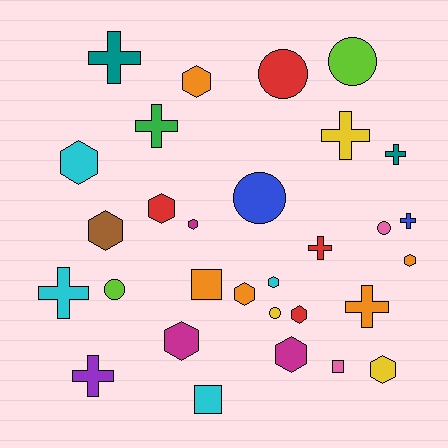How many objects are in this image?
There are 30 objects.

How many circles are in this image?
There are 6 circles.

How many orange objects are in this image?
There are 5 orange objects.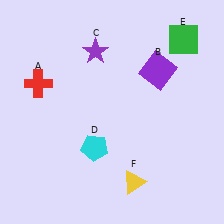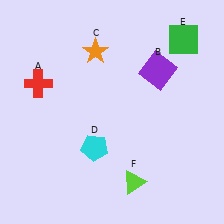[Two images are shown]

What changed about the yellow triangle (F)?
In Image 1, F is yellow. In Image 2, it changed to lime.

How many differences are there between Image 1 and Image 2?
There are 2 differences between the two images.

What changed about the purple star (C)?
In Image 1, C is purple. In Image 2, it changed to orange.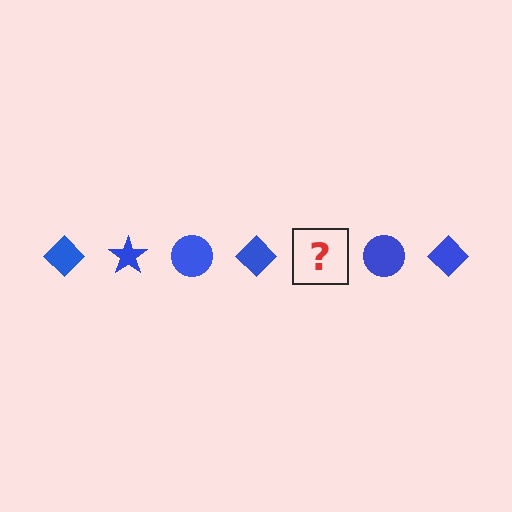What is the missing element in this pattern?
The missing element is a blue star.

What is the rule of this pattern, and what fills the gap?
The rule is that the pattern cycles through diamond, star, circle shapes in blue. The gap should be filled with a blue star.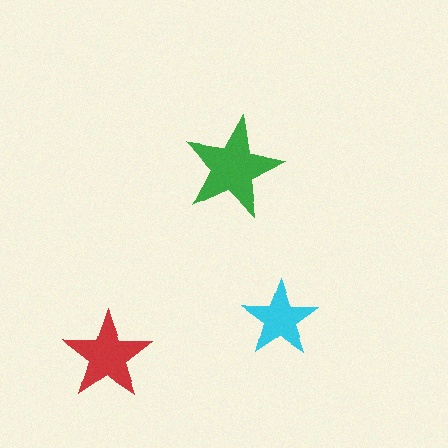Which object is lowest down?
The red star is bottommost.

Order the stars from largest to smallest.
the green one, the red one, the cyan one.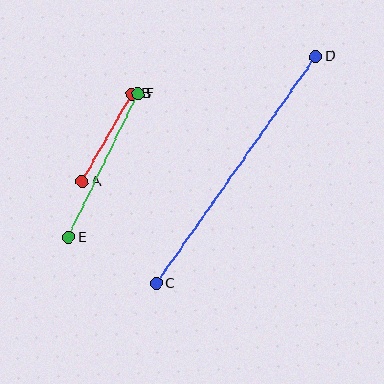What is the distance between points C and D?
The distance is approximately 277 pixels.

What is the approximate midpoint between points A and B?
The midpoint is at approximately (107, 138) pixels.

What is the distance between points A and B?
The distance is approximately 101 pixels.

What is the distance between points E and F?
The distance is approximately 159 pixels.